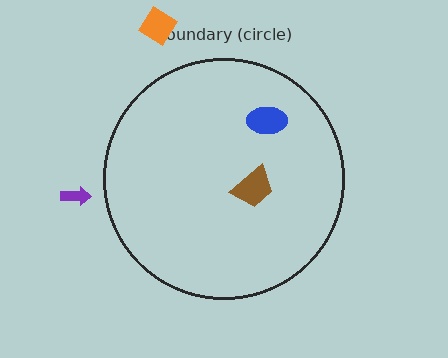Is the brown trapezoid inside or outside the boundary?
Inside.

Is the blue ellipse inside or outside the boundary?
Inside.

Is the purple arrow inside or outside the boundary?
Outside.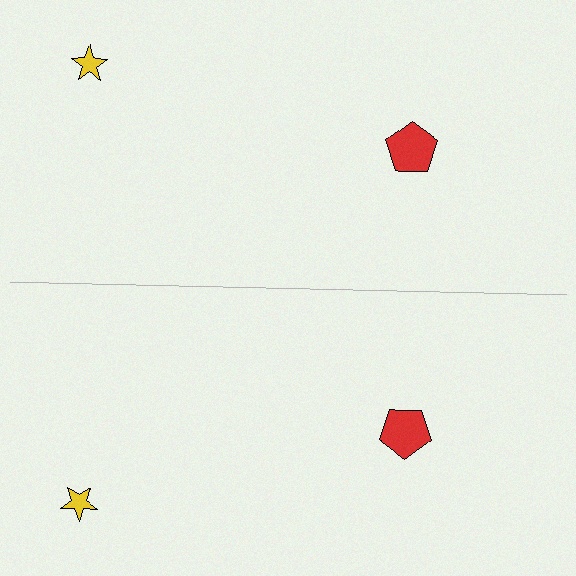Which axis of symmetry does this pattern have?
The pattern has a horizontal axis of symmetry running through the center of the image.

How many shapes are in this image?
There are 4 shapes in this image.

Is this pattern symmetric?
Yes, this pattern has bilateral (reflection) symmetry.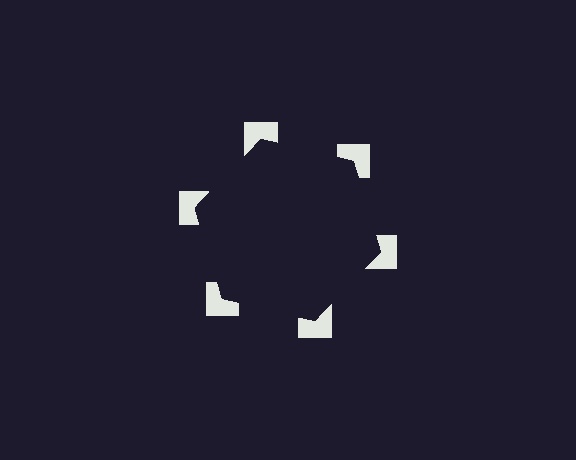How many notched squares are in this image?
There are 6 — one at each vertex of the illusory hexagon.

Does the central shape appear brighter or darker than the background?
It typically appears slightly darker than the background, even though no actual brightness change is drawn.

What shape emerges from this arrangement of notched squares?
An illusory hexagon — its edges are inferred from the aligned wedge cuts in the notched squares, not physically drawn.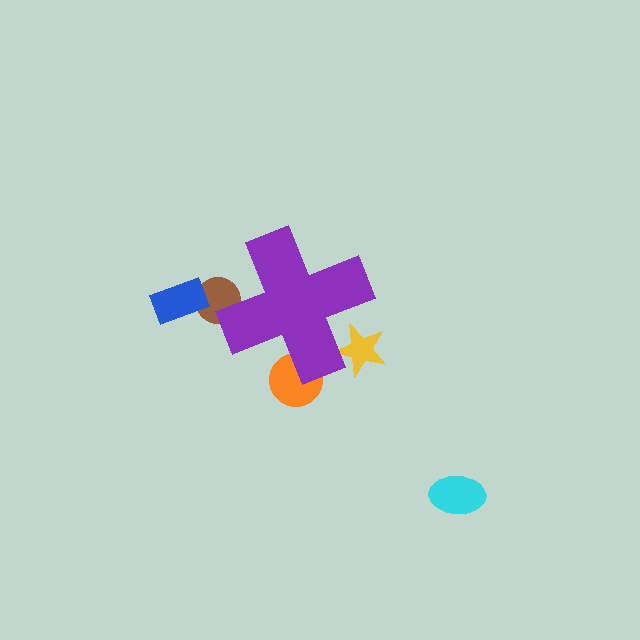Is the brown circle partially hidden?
Yes, the brown circle is partially hidden behind the purple cross.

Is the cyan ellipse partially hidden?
No, the cyan ellipse is fully visible.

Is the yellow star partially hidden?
Yes, the yellow star is partially hidden behind the purple cross.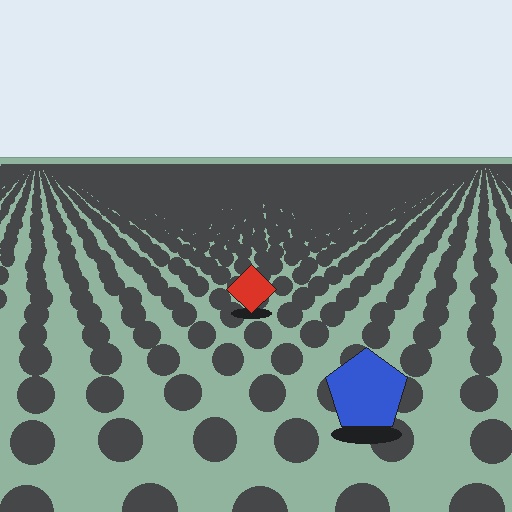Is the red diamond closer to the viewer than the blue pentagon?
No. The blue pentagon is closer — you can tell from the texture gradient: the ground texture is coarser near it.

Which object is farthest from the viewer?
The red diamond is farthest from the viewer. It appears smaller and the ground texture around it is denser.